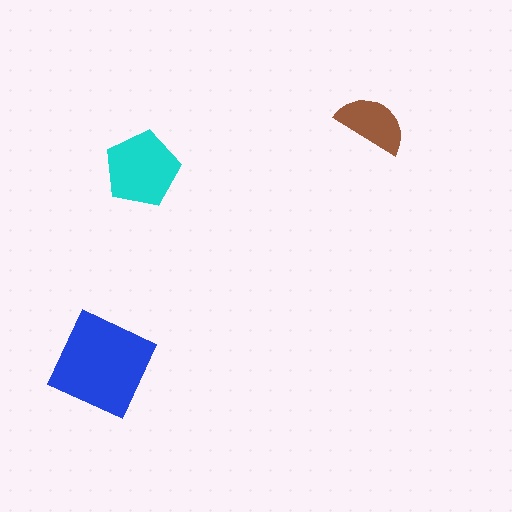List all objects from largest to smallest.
The blue square, the cyan pentagon, the brown semicircle.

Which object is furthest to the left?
The blue square is leftmost.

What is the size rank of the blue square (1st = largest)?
1st.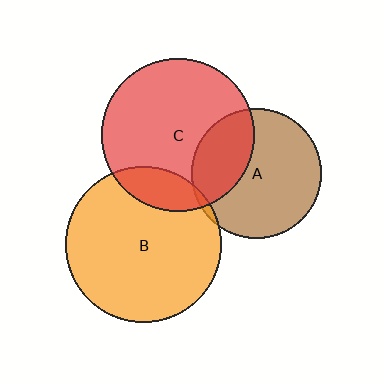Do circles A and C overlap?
Yes.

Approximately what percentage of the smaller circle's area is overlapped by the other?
Approximately 30%.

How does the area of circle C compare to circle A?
Approximately 1.4 times.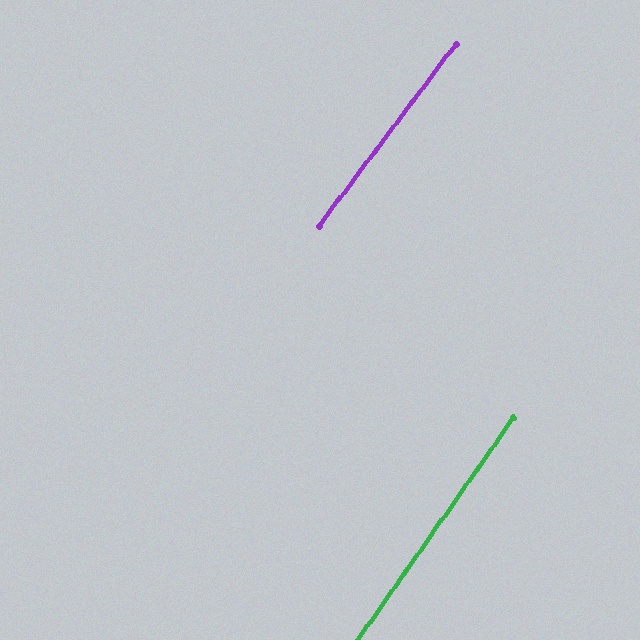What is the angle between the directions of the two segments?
Approximately 2 degrees.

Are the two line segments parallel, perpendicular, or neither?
Parallel — their directions differ by only 1.8°.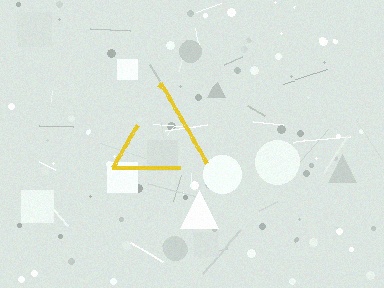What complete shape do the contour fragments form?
The contour fragments form a triangle.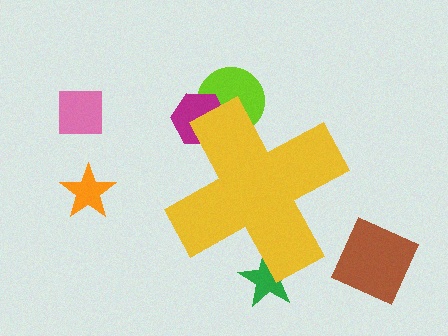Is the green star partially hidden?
Yes, the green star is partially hidden behind the yellow cross.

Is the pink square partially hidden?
No, the pink square is fully visible.